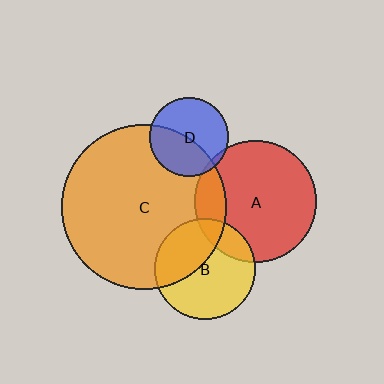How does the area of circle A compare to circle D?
Approximately 2.4 times.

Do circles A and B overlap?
Yes.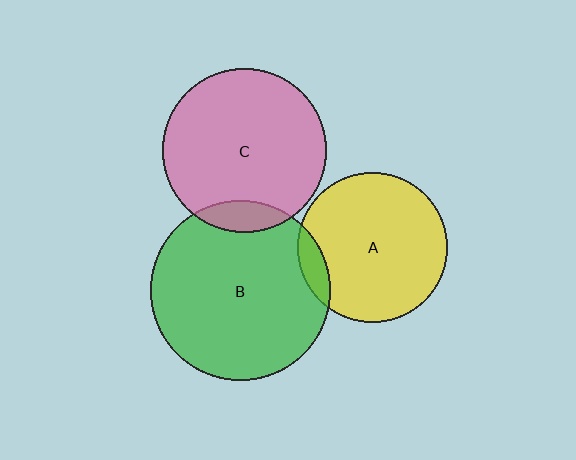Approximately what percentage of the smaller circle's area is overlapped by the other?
Approximately 10%.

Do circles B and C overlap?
Yes.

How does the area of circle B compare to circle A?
Approximately 1.4 times.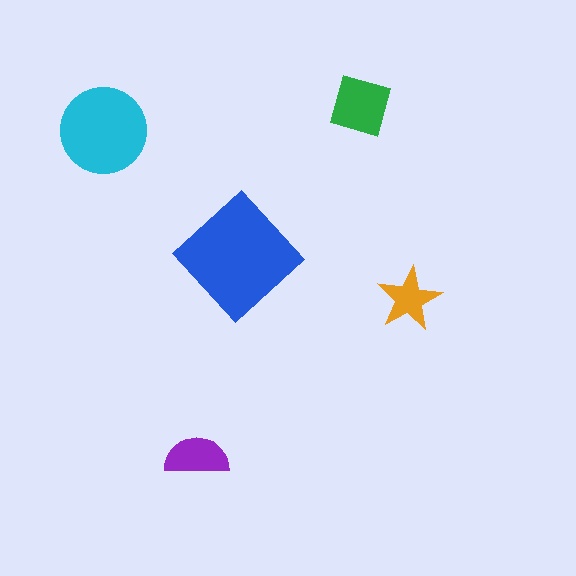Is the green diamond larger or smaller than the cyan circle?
Smaller.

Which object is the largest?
The blue diamond.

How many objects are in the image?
There are 5 objects in the image.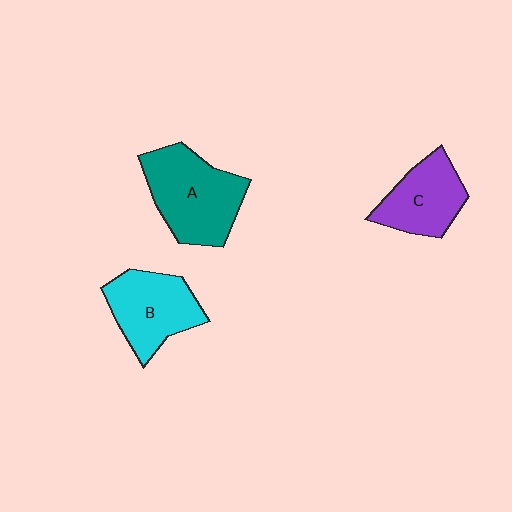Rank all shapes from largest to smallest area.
From largest to smallest: A (teal), B (cyan), C (purple).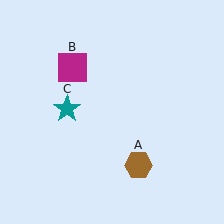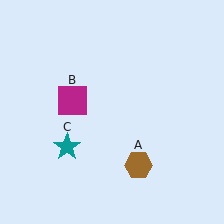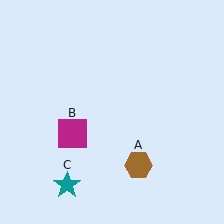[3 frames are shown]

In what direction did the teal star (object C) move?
The teal star (object C) moved down.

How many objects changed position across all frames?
2 objects changed position: magenta square (object B), teal star (object C).